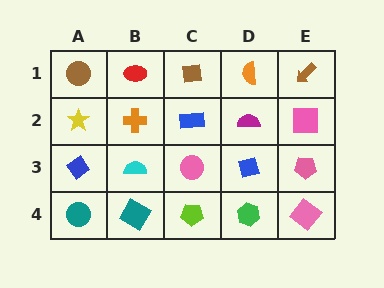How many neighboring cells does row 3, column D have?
4.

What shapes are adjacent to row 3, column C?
A blue rectangle (row 2, column C), a lime pentagon (row 4, column C), a cyan semicircle (row 3, column B), a blue diamond (row 3, column D).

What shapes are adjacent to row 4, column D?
A blue diamond (row 3, column D), a lime pentagon (row 4, column C), a pink diamond (row 4, column E).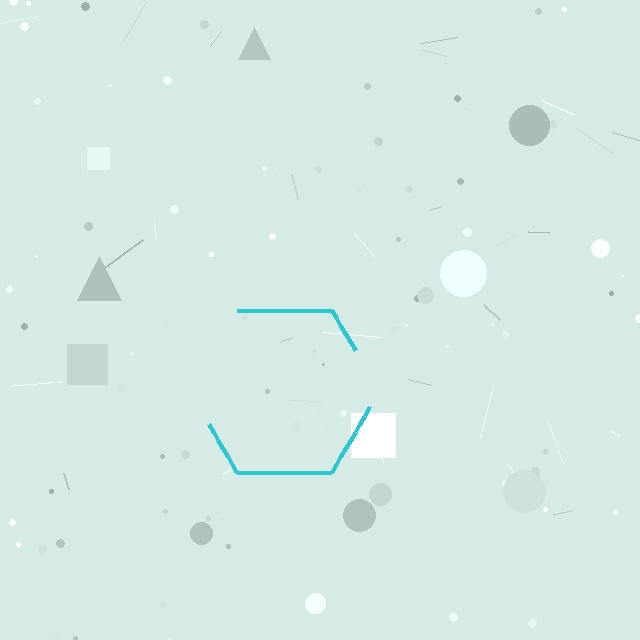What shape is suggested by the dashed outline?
The dashed outline suggests a hexagon.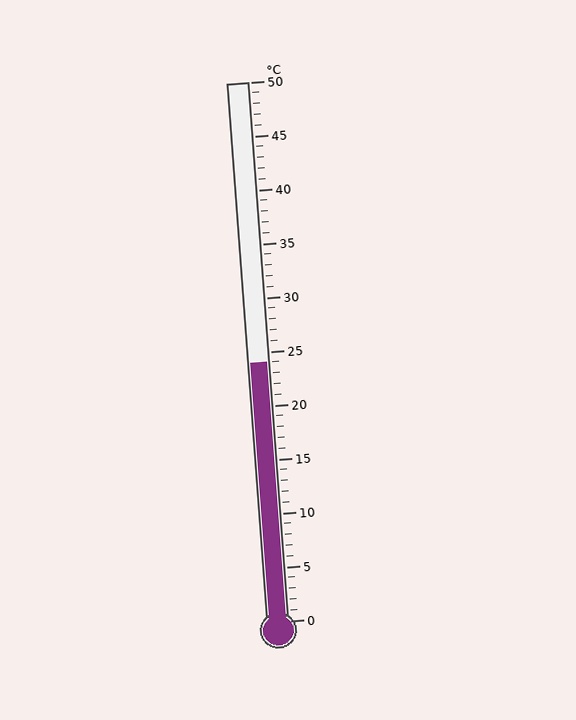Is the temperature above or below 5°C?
The temperature is above 5°C.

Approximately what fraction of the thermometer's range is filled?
The thermometer is filled to approximately 50% of its range.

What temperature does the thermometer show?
The thermometer shows approximately 24°C.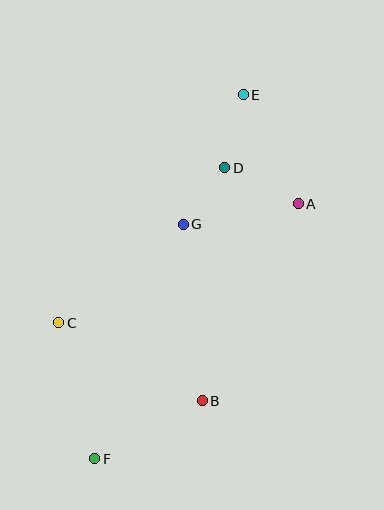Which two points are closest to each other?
Points D and G are closest to each other.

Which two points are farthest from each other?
Points E and F are farthest from each other.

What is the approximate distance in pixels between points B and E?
The distance between B and E is approximately 308 pixels.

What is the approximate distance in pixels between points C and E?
The distance between C and E is approximately 293 pixels.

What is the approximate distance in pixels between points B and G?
The distance between B and G is approximately 178 pixels.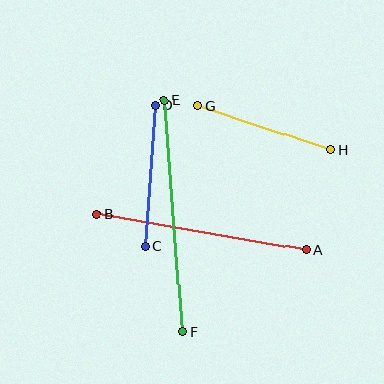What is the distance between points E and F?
The distance is approximately 232 pixels.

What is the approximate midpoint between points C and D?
The midpoint is at approximately (150, 176) pixels.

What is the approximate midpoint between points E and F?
The midpoint is at approximately (174, 216) pixels.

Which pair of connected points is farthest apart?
Points E and F are farthest apart.